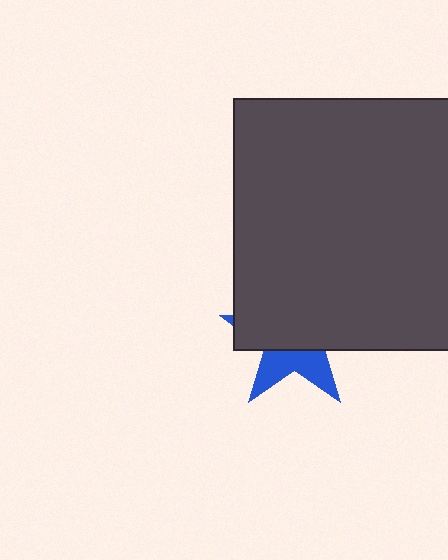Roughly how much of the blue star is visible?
A small part of it is visible (roughly 35%).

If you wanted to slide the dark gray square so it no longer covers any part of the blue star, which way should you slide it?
Slide it up — that is the most direct way to separate the two shapes.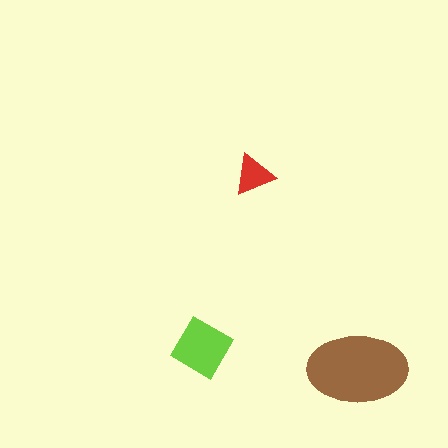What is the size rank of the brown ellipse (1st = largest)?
1st.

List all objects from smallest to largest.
The red triangle, the lime diamond, the brown ellipse.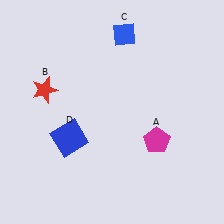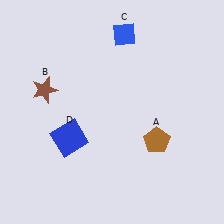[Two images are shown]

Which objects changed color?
A changed from magenta to brown. B changed from red to brown.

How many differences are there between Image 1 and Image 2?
There are 2 differences between the two images.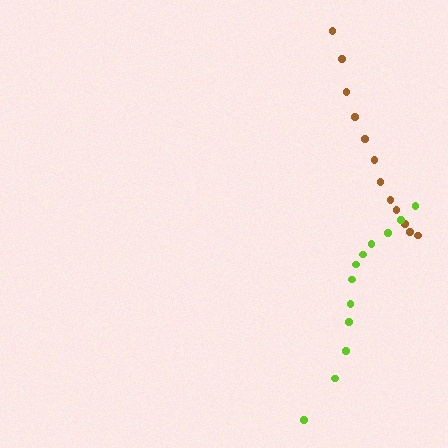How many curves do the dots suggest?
There are 2 distinct paths.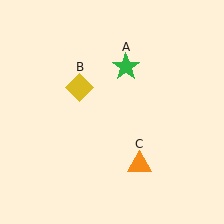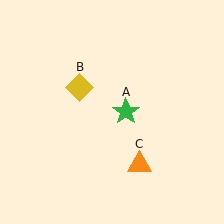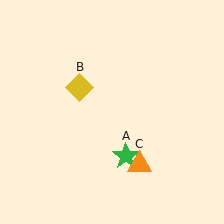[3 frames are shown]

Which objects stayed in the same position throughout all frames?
Yellow diamond (object B) and orange triangle (object C) remained stationary.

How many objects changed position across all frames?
1 object changed position: green star (object A).